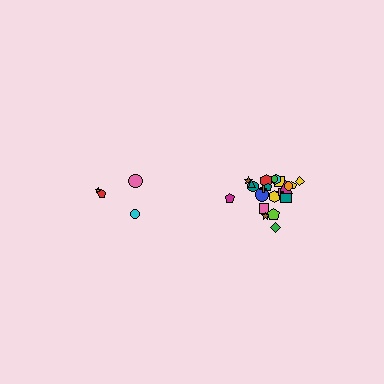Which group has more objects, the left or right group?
The right group.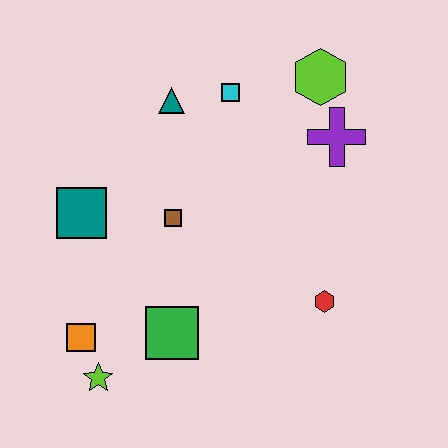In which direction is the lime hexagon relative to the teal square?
The lime hexagon is to the right of the teal square.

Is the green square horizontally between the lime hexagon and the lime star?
Yes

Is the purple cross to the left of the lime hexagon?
No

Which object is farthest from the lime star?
The lime hexagon is farthest from the lime star.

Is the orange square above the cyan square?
No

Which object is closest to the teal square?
The brown square is closest to the teal square.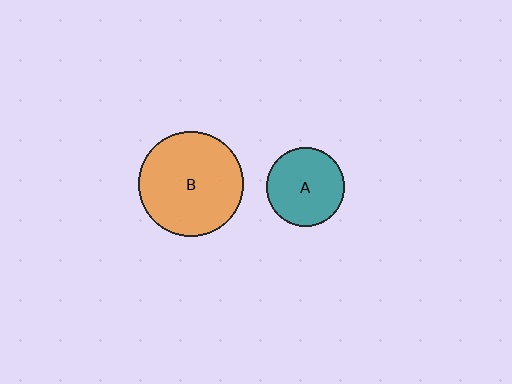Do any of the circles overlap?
No, none of the circles overlap.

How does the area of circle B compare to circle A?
Approximately 1.8 times.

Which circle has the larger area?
Circle B (orange).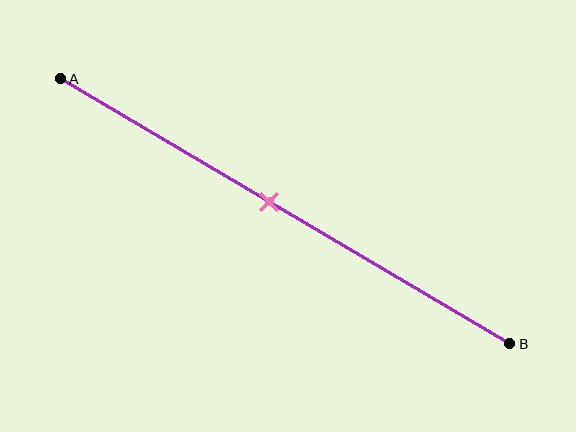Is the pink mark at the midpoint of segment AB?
No, the mark is at about 45% from A, not at the 50% midpoint.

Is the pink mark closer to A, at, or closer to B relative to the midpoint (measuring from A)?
The pink mark is closer to point A than the midpoint of segment AB.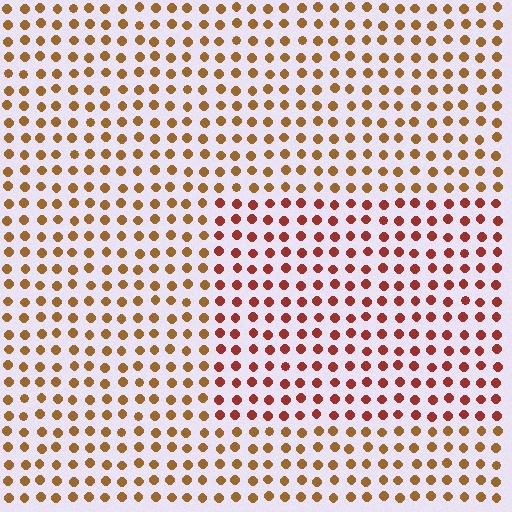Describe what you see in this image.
The image is filled with small brown elements in a uniform arrangement. A rectangle-shaped region is visible where the elements are tinted to a slightly different hue, forming a subtle color boundary.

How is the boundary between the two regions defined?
The boundary is defined purely by a slight shift in hue (about 31 degrees). Spacing, size, and orientation are identical on both sides.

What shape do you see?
I see a rectangle.